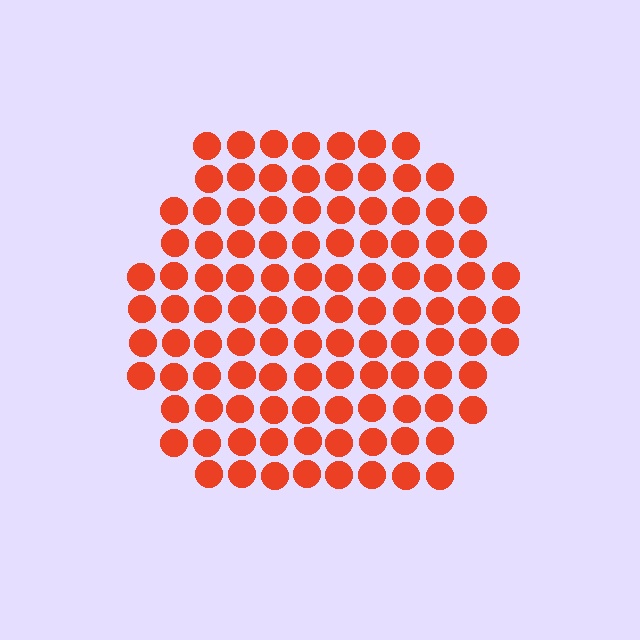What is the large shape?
The large shape is a hexagon.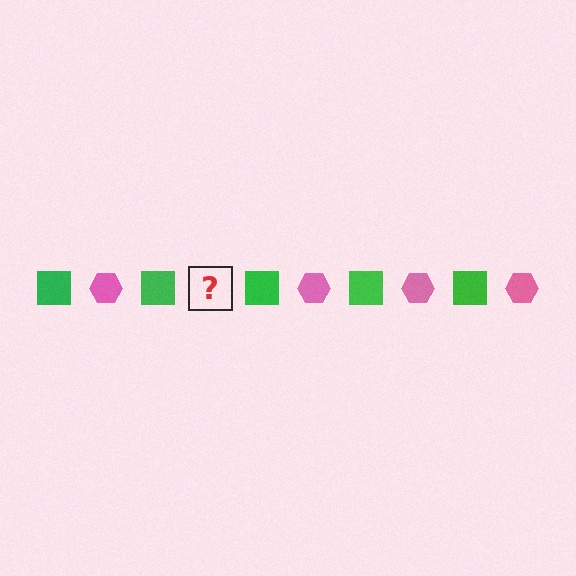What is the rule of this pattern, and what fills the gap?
The rule is that the pattern alternates between green square and pink hexagon. The gap should be filled with a pink hexagon.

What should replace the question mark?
The question mark should be replaced with a pink hexagon.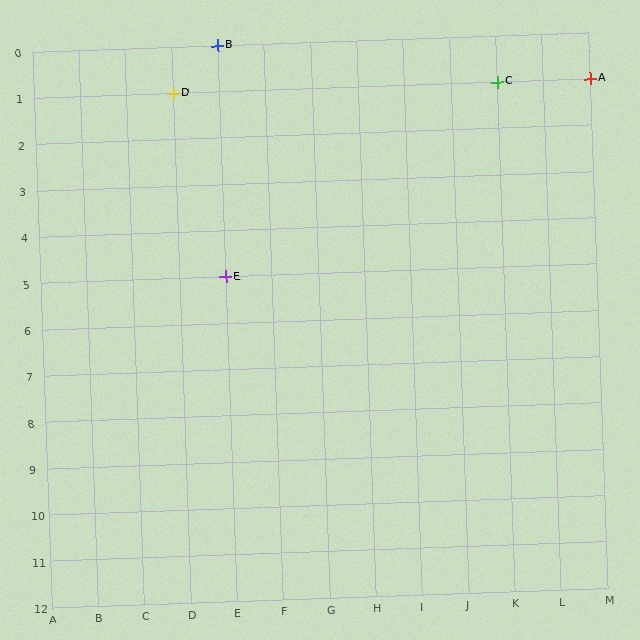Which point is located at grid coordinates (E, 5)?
Point E is at (E, 5).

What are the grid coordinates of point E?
Point E is at grid coordinates (E, 5).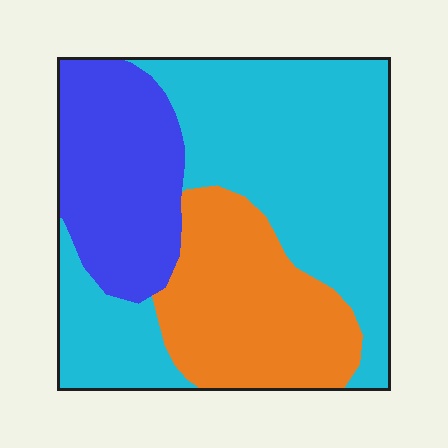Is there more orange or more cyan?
Cyan.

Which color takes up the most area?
Cyan, at roughly 50%.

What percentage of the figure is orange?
Orange takes up between a sixth and a third of the figure.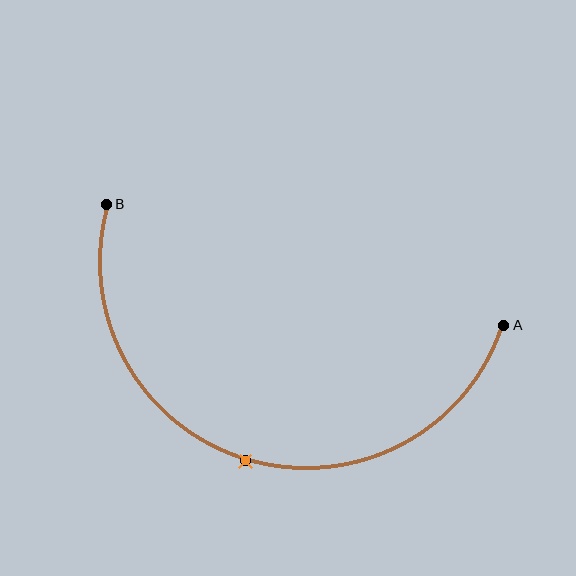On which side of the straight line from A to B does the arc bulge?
The arc bulges below the straight line connecting A and B.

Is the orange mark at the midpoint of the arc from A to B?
Yes. The orange mark lies on the arc at equal arc-length from both A and B — it is the arc midpoint.